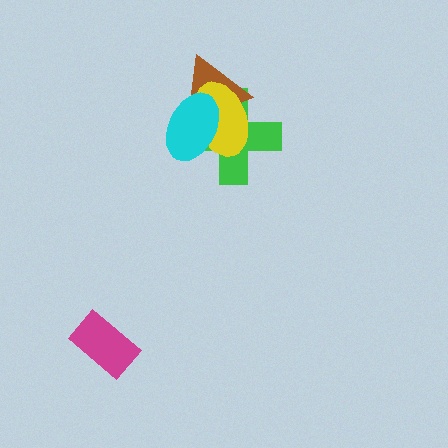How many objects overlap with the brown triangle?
3 objects overlap with the brown triangle.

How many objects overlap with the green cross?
3 objects overlap with the green cross.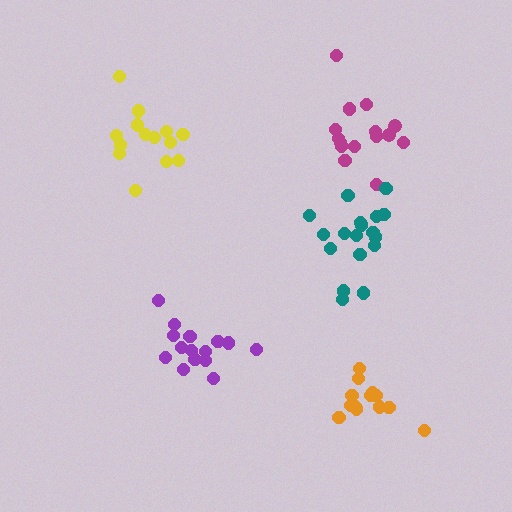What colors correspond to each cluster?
The clusters are colored: magenta, yellow, teal, purple, orange.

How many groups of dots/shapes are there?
There are 5 groups.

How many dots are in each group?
Group 1: 15 dots, Group 2: 14 dots, Group 3: 18 dots, Group 4: 15 dots, Group 5: 13 dots (75 total).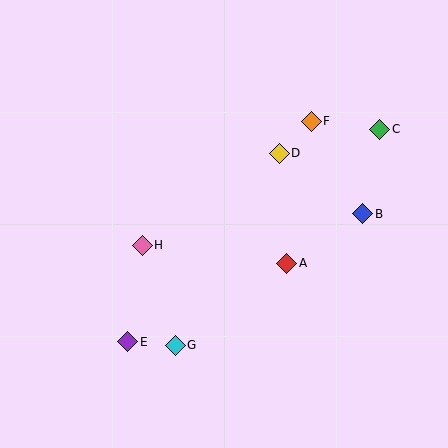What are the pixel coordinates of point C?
Point C is at (380, 129).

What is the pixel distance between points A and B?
The distance between A and B is 91 pixels.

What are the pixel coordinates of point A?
Point A is at (287, 263).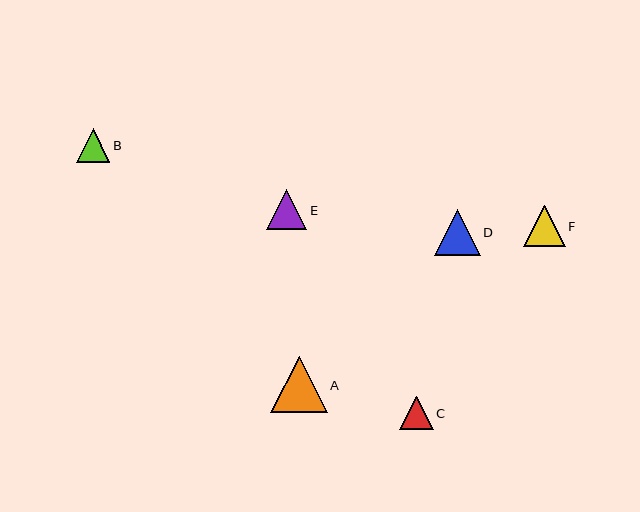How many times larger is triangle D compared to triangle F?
Triangle D is approximately 1.1 times the size of triangle F.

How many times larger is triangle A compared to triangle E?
Triangle A is approximately 1.4 times the size of triangle E.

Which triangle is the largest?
Triangle A is the largest with a size of approximately 56 pixels.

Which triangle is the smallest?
Triangle B is the smallest with a size of approximately 34 pixels.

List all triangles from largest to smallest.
From largest to smallest: A, D, F, E, C, B.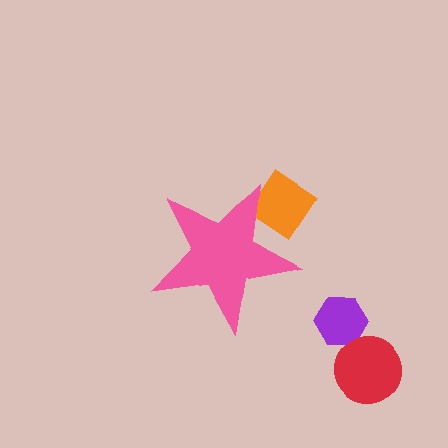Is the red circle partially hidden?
No, the red circle is fully visible.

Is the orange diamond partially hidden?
Yes, the orange diamond is partially hidden behind the pink star.